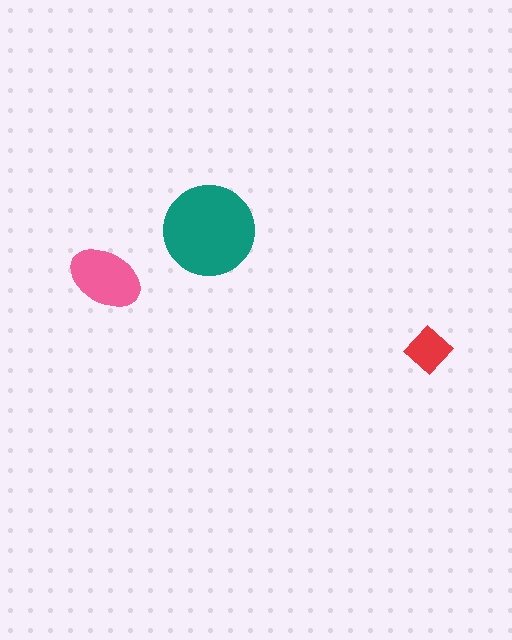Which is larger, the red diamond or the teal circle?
The teal circle.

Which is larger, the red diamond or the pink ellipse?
The pink ellipse.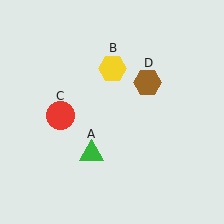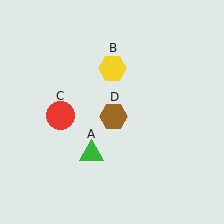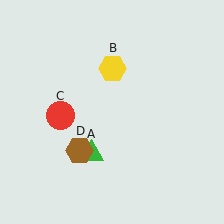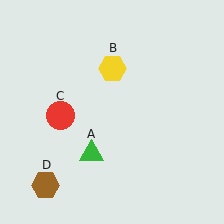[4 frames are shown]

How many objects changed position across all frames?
1 object changed position: brown hexagon (object D).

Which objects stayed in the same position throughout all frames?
Green triangle (object A) and yellow hexagon (object B) and red circle (object C) remained stationary.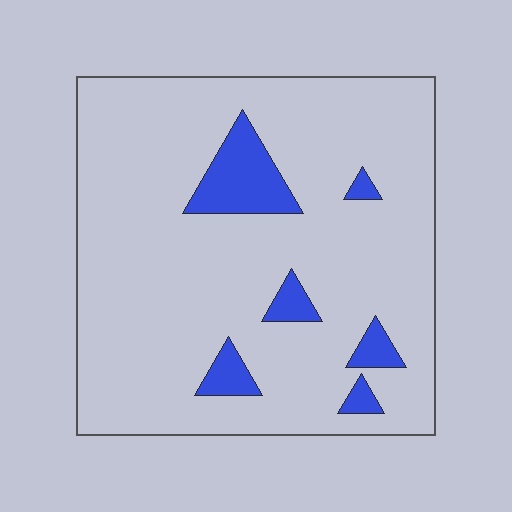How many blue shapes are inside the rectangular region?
6.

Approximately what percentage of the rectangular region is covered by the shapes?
Approximately 10%.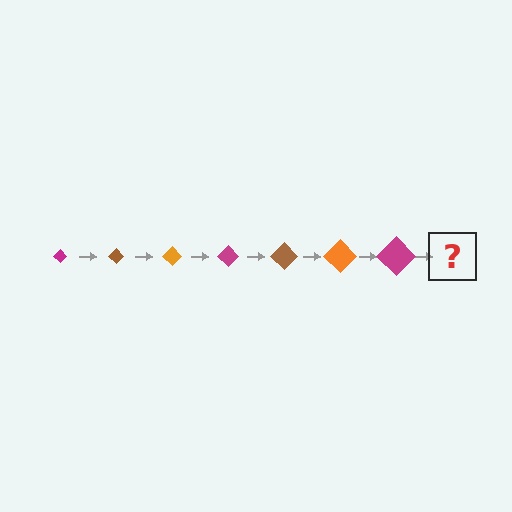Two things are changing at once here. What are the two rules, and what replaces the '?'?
The two rules are that the diamond grows larger each step and the color cycles through magenta, brown, and orange. The '?' should be a brown diamond, larger than the previous one.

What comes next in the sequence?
The next element should be a brown diamond, larger than the previous one.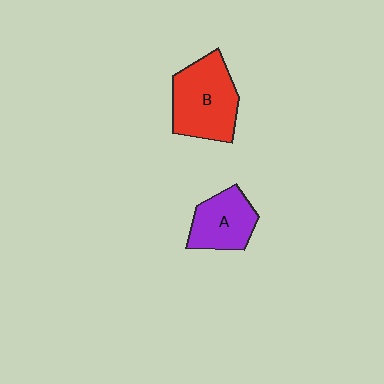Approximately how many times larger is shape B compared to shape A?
Approximately 1.5 times.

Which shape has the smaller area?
Shape A (purple).